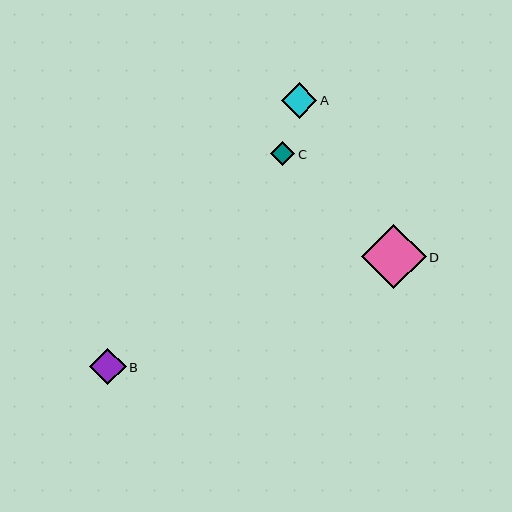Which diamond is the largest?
Diamond D is the largest with a size of approximately 65 pixels.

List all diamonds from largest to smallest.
From largest to smallest: D, B, A, C.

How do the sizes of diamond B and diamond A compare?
Diamond B and diamond A are approximately the same size.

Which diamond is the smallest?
Diamond C is the smallest with a size of approximately 24 pixels.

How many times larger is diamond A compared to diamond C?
Diamond A is approximately 1.5 times the size of diamond C.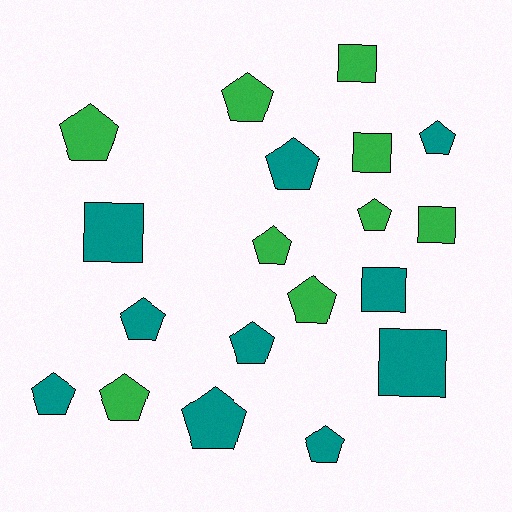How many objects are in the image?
There are 19 objects.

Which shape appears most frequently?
Pentagon, with 13 objects.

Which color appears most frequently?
Teal, with 10 objects.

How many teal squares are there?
There are 3 teal squares.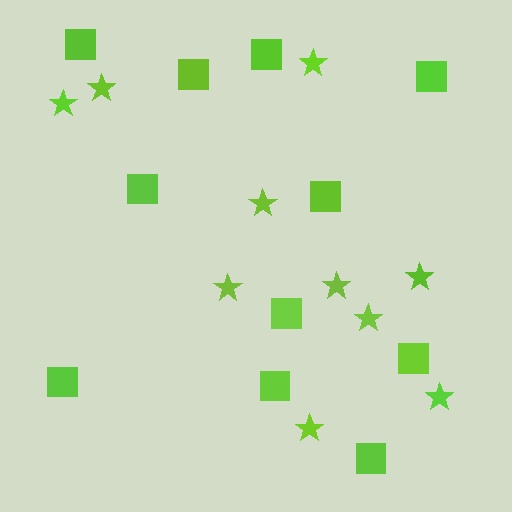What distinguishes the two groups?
There are 2 groups: one group of stars (10) and one group of squares (11).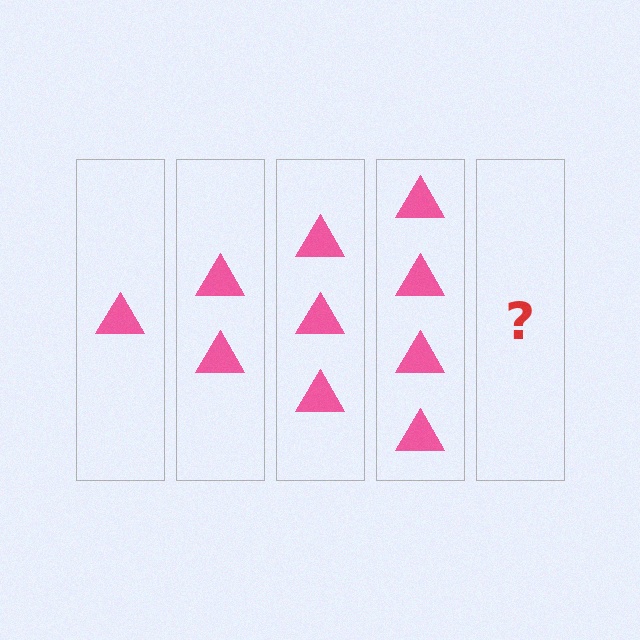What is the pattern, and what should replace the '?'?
The pattern is that each step adds one more triangle. The '?' should be 5 triangles.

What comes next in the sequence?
The next element should be 5 triangles.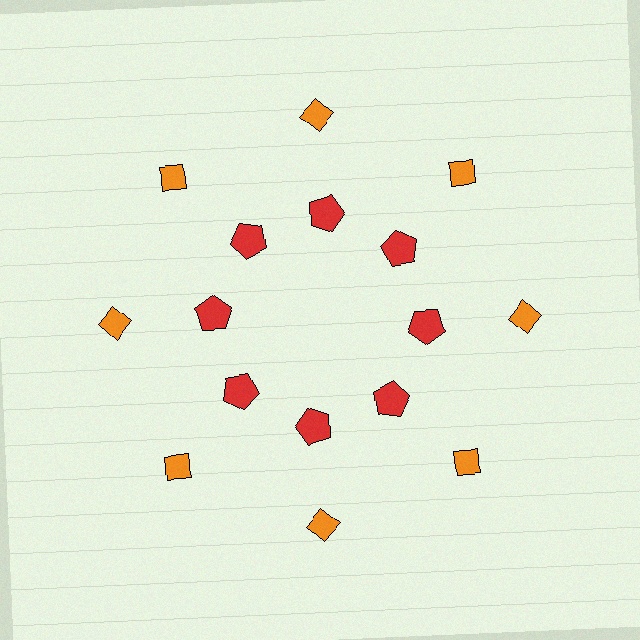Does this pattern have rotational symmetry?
Yes, this pattern has 8-fold rotational symmetry. It looks the same after rotating 45 degrees around the center.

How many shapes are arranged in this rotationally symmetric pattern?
There are 16 shapes, arranged in 8 groups of 2.